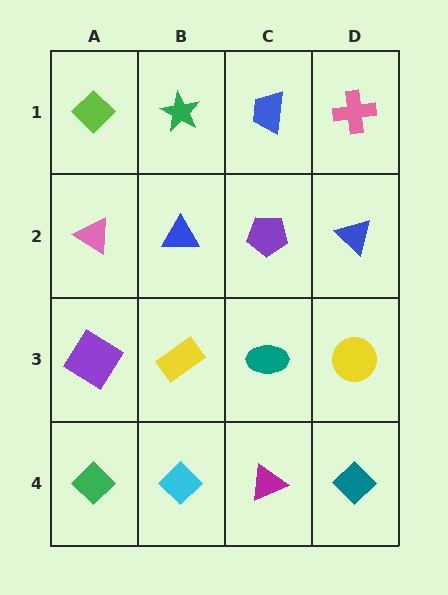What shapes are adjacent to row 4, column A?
A purple diamond (row 3, column A), a cyan diamond (row 4, column B).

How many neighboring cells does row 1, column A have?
2.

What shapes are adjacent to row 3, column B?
A blue triangle (row 2, column B), a cyan diamond (row 4, column B), a purple diamond (row 3, column A), a teal ellipse (row 3, column C).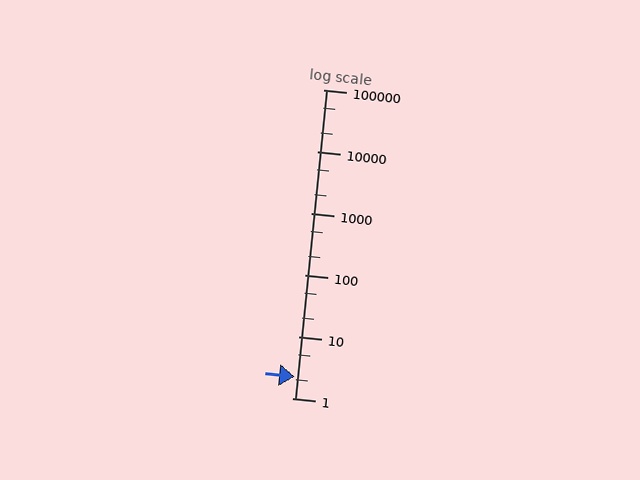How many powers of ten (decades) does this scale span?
The scale spans 5 decades, from 1 to 100000.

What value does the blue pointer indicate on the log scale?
The pointer indicates approximately 2.2.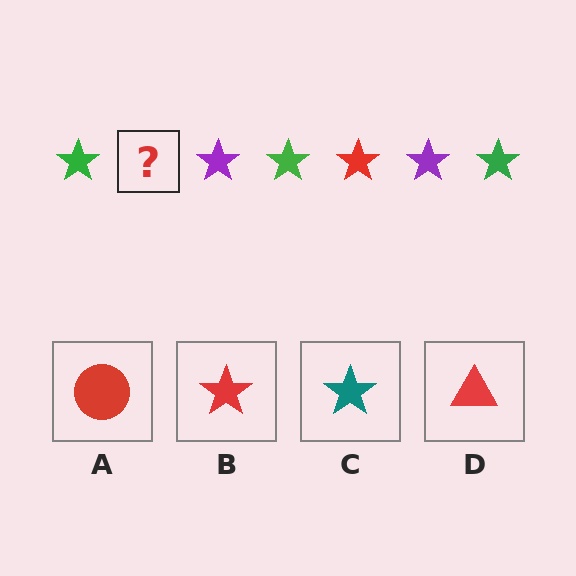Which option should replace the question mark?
Option B.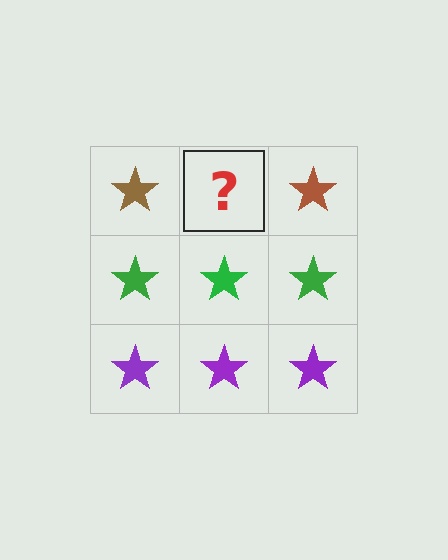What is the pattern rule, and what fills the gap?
The rule is that each row has a consistent color. The gap should be filled with a brown star.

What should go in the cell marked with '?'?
The missing cell should contain a brown star.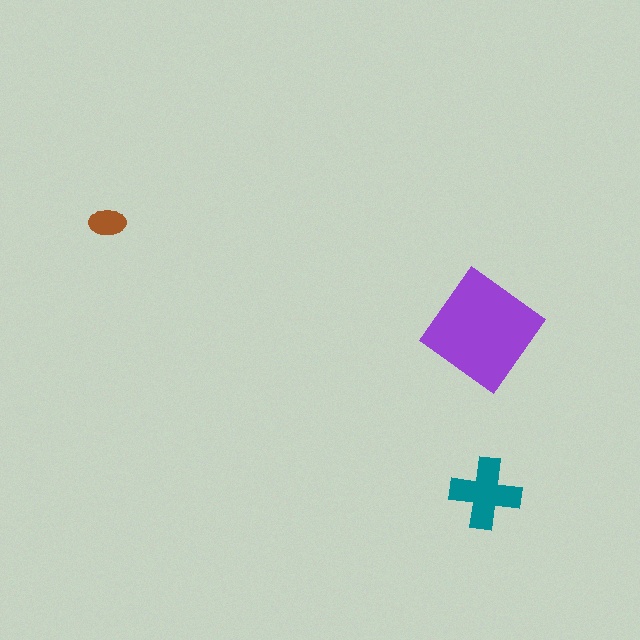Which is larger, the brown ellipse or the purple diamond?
The purple diamond.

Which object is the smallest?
The brown ellipse.